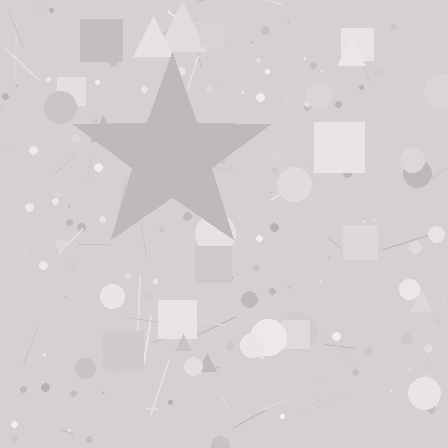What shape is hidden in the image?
A star is hidden in the image.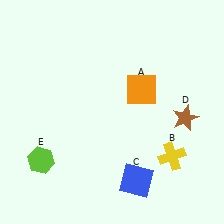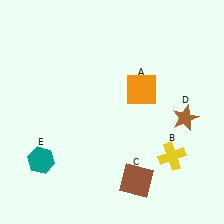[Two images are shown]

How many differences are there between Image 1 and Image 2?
There are 2 differences between the two images.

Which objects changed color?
C changed from blue to brown. E changed from lime to teal.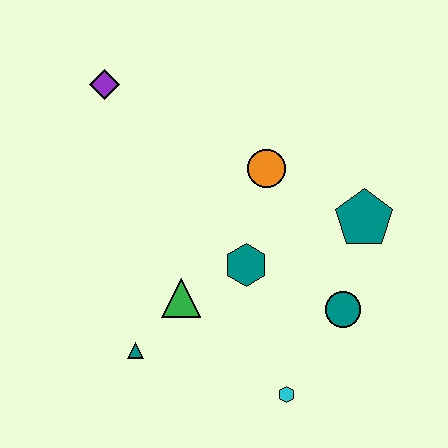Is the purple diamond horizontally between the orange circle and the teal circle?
No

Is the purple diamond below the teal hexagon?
No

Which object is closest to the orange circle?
The teal hexagon is closest to the orange circle.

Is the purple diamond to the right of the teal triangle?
No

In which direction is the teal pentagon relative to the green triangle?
The teal pentagon is to the right of the green triangle.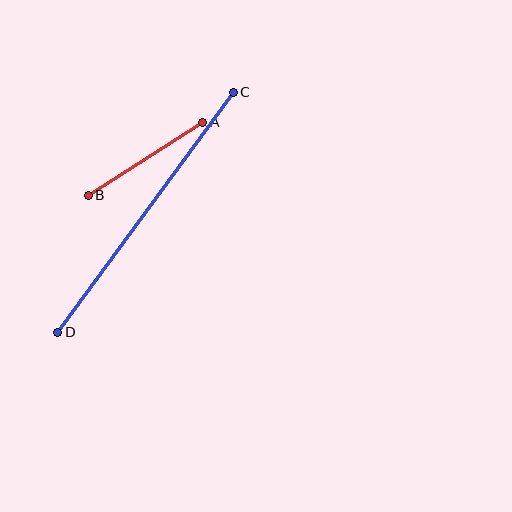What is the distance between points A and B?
The distance is approximately 136 pixels.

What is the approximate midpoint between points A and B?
The midpoint is at approximately (145, 159) pixels.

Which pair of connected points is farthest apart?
Points C and D are farthest apart.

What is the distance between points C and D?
The distance is approximately 297 pixels.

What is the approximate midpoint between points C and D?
The midpoint is at approximately (146, 212) pixels.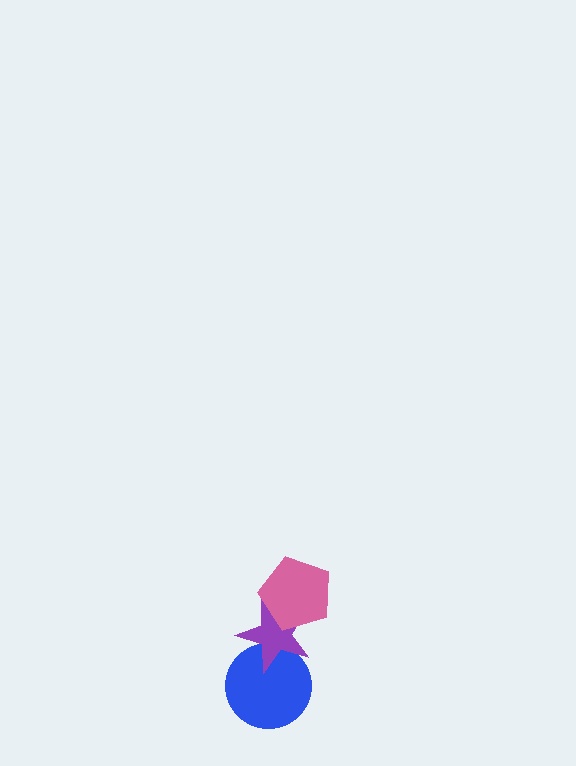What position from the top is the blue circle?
The blue circle is 3rd from the top.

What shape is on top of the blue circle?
The purple star is on top of the blue circle.